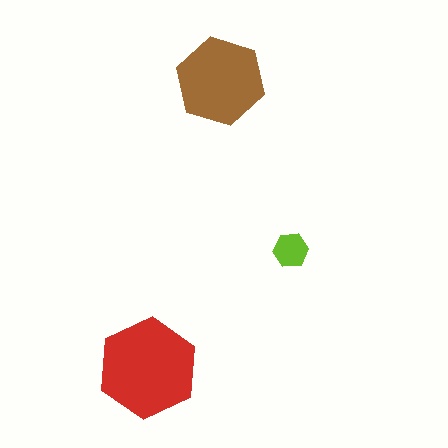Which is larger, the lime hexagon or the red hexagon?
The red one.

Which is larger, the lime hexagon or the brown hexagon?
The brown one.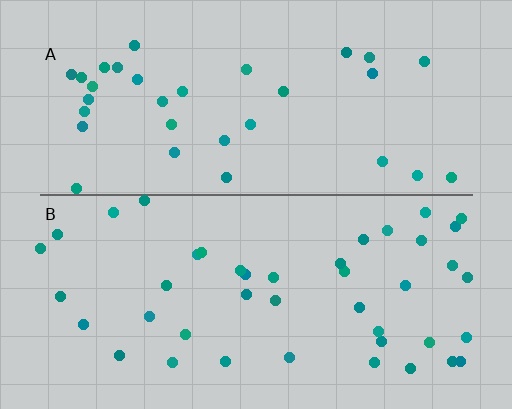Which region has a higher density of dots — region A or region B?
B (the bottom).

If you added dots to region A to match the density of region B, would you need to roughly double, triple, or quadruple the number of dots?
Approximately double.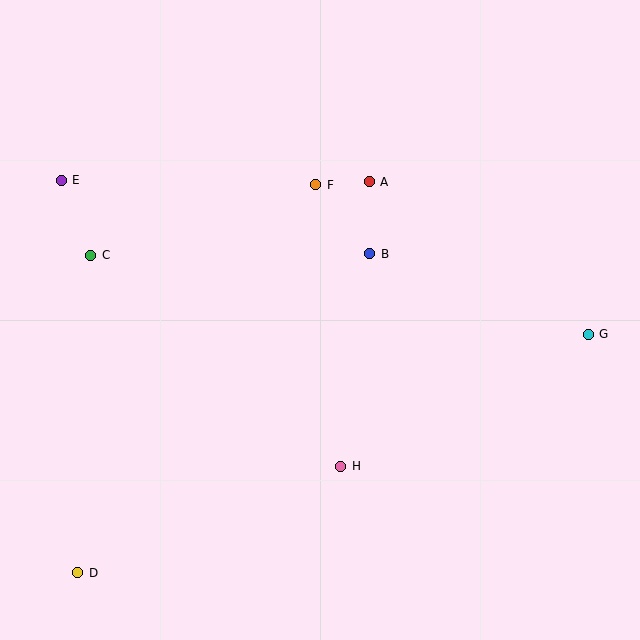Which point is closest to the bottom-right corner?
Point G is closest to the bottom-right corner.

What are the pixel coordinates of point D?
Point D is at (78, 573).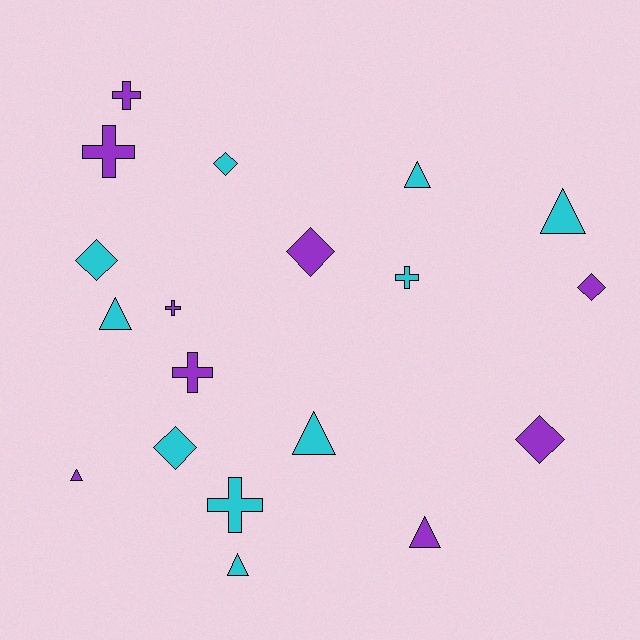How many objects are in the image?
There are 19 objects.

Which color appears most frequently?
Cyan, with 10 objects.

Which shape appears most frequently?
Triangle, with 7 objects.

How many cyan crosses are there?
There are 2 cyan crosses.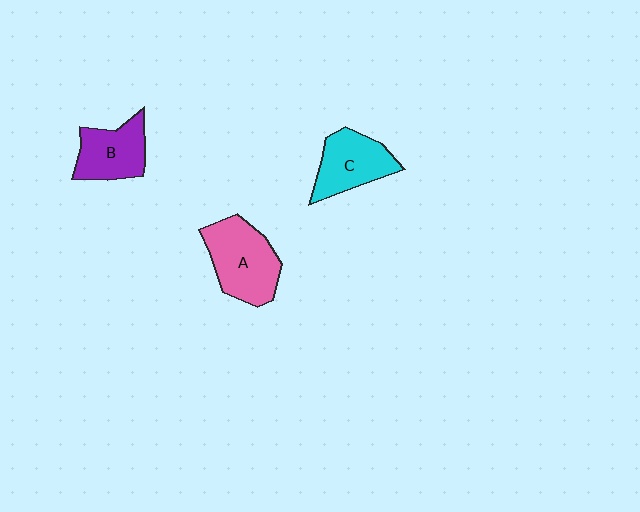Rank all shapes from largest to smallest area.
From largest to smallest: A (pink), C (cyan), B (purple).